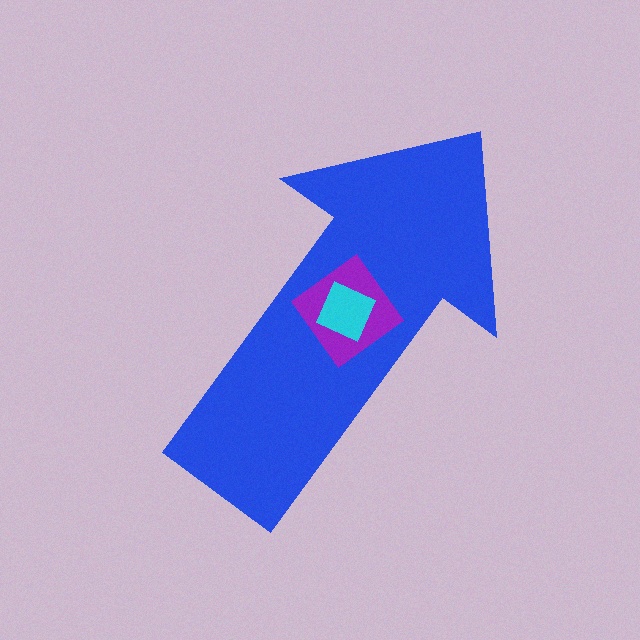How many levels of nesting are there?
3.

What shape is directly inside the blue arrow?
The purple diamond.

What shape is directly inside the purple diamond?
The cyan diamond.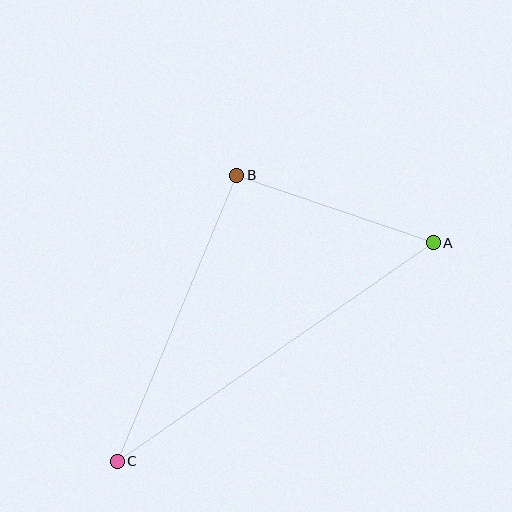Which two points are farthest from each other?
Points A and C are farthest from each other.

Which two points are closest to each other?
Points A and B are closest to each other.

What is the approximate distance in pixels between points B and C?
The distance between B and C is approximately 310 pixels.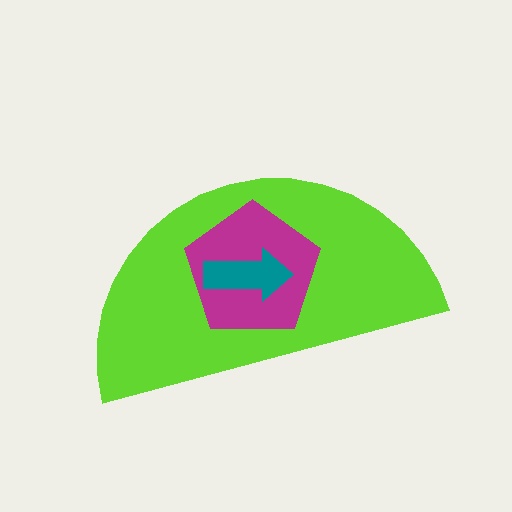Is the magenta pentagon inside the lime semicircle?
Yes.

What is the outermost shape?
The lime semicircle.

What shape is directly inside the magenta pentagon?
The teal arrow.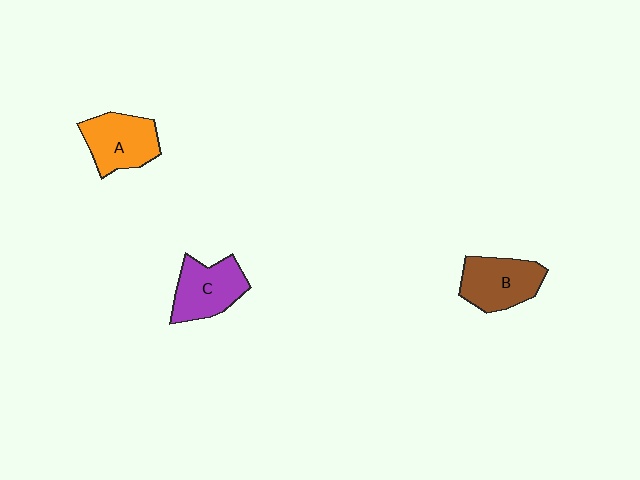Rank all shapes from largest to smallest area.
From largest to smallest: B (brown), A (orange), C (purple).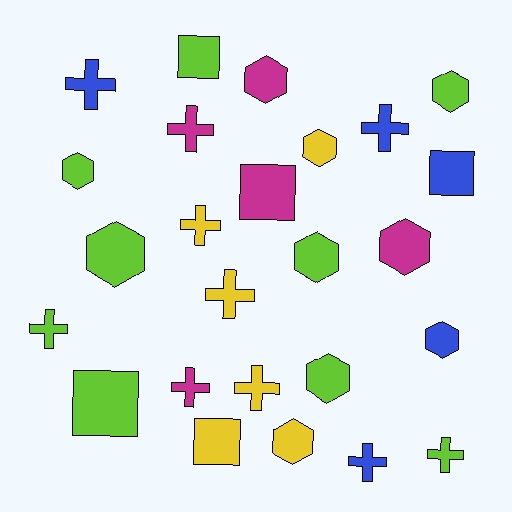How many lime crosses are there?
There are 2 lime crosses.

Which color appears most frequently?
Lime, with 9 objects.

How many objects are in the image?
There are 25 objects.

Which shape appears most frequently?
Cross, with 10 objects.